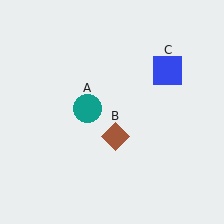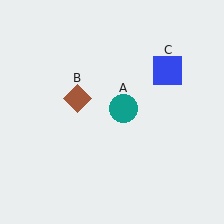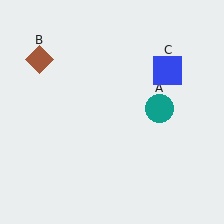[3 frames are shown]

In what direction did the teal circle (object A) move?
The teal circle (object A) moved right.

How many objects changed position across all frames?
2 objects changed position: teal circle (object A), brown diamond (object B).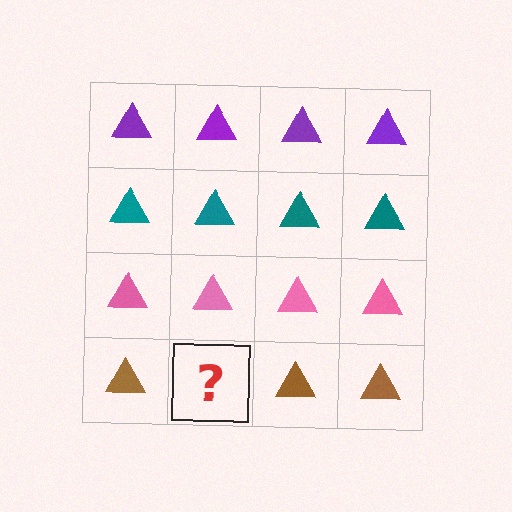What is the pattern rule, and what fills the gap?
The rule is that each row has a consistent color. The gap should be filled with a brown triangle.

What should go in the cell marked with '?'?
The missing cell should contain a brown triangle.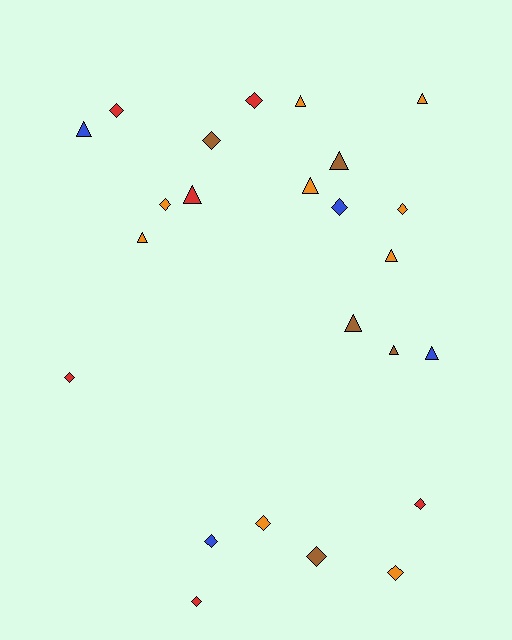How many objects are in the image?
There are 24 objects.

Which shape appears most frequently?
Diamond, with 13 objects.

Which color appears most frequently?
Orange, with 9 objects.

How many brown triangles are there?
There are 3 brown triangles.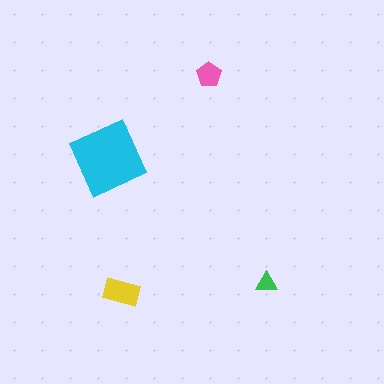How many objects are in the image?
There are 4 objects in the image.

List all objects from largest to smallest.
The cyan diamond, the yellow rectangle, the pink pentagon, the green triangle.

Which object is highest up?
The pink pentagon is topmost.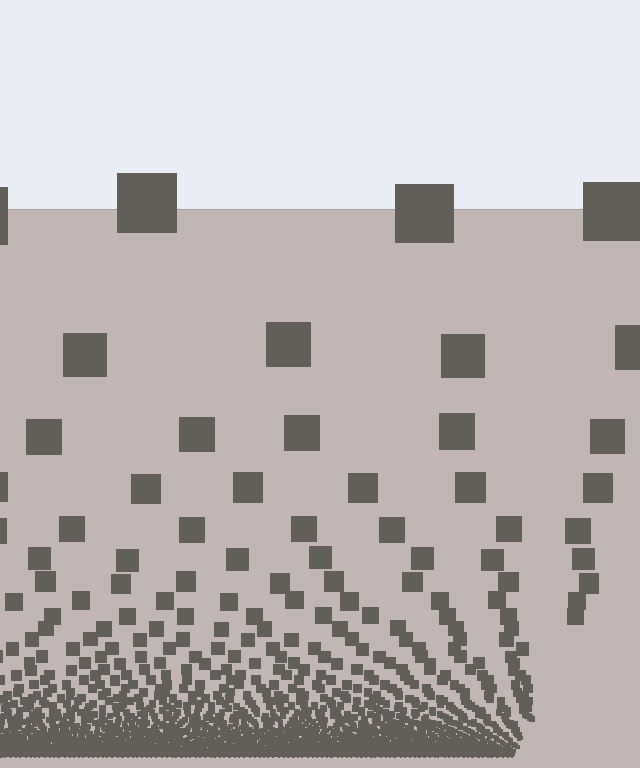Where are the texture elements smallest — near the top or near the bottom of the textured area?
Near the bottom.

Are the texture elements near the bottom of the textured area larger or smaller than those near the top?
Smaller. The gradient is inverted — elements near the bottom are smaller and denser.